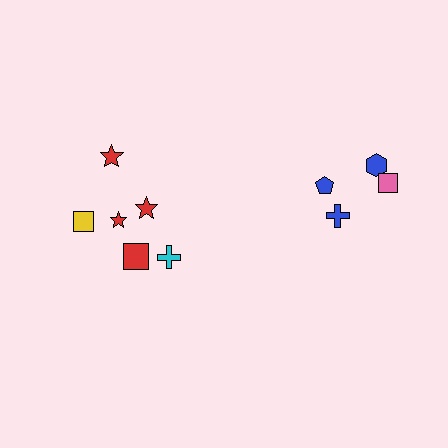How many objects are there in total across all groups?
There are 10 objects.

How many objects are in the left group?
There are 6 objects.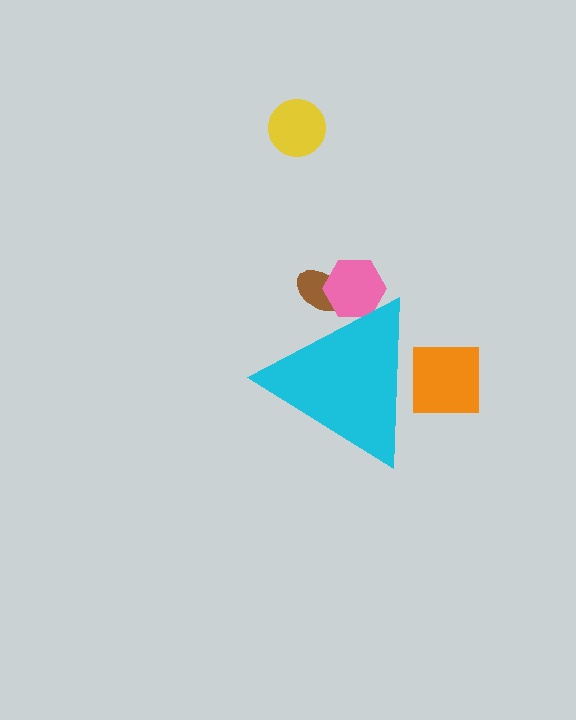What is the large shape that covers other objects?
A cyan triangle.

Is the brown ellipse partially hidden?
Yes, the brown ellipse is partially hidden behind the cyan triangle.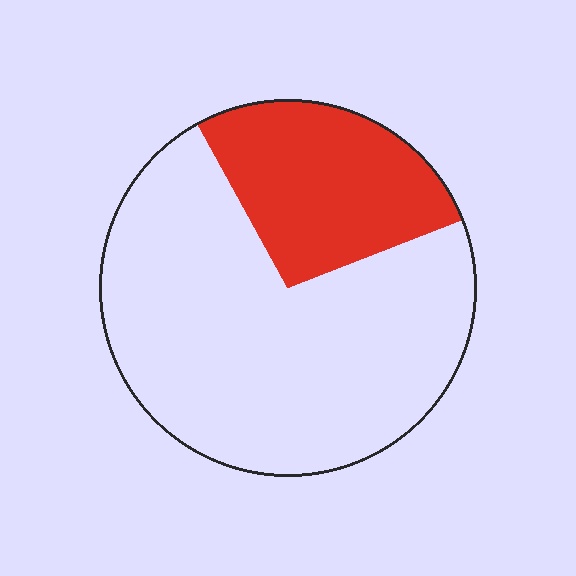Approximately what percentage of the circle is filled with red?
Approximately 25%.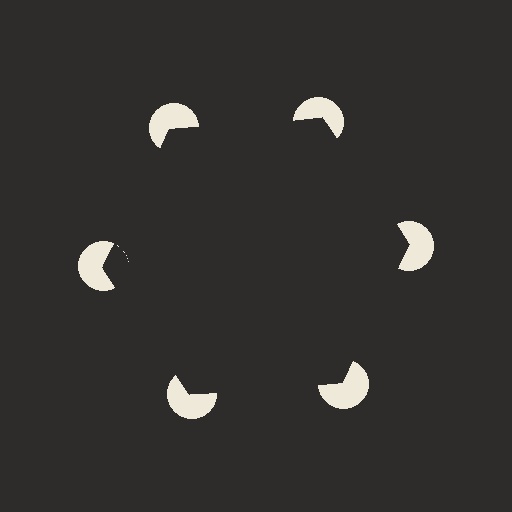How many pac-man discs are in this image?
There are 6 — one at each vertex of the illusory hexagon.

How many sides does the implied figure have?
6 sides.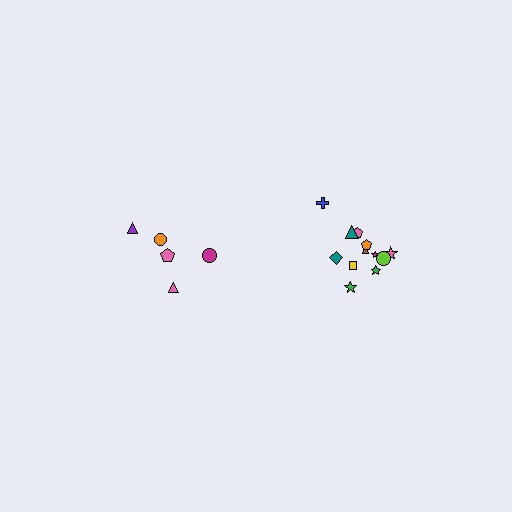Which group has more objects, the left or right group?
The right group.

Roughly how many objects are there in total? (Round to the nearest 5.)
Roughly 15 objects in total.